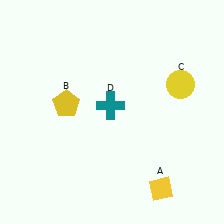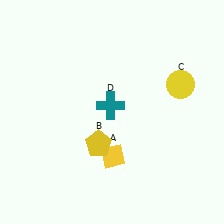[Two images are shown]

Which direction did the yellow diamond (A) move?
The yellow diamond (A) moved left.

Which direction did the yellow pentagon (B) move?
The yellow pentagon (B) moved down.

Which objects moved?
The objects that moved are: the yellow diamond (A), the yellow pentagon (B).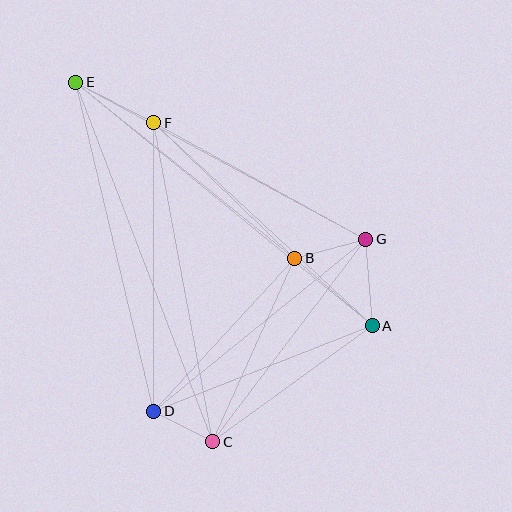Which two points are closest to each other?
Points C and D are closest to each other.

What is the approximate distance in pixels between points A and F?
The distance between A and F is approximately 298 pixels.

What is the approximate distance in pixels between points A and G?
The distance between A and G is approximately 87 pixels.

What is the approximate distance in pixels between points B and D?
The distance between B and D is approximately 208 pixels.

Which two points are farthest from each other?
Points C and E are farthest from each other.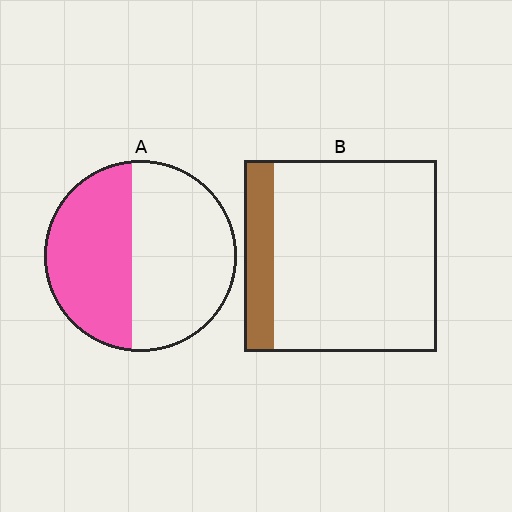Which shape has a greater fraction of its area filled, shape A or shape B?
Shape A.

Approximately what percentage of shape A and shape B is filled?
A is approximately 45% and B is approximately 15%.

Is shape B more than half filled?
No.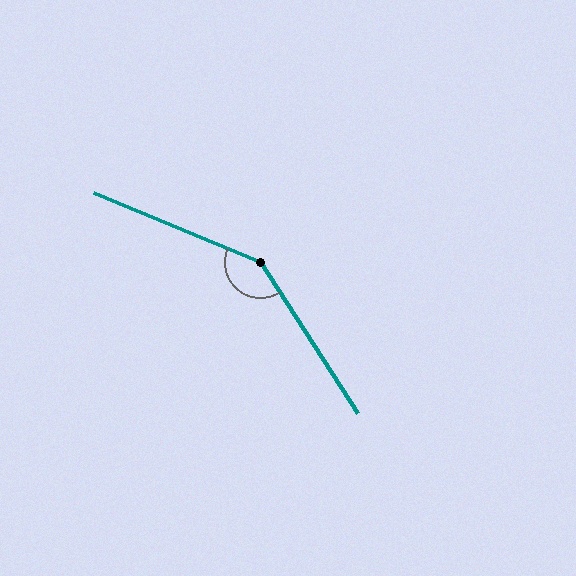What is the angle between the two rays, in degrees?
Approximately 145 degrees.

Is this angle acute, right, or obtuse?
It is obtuse.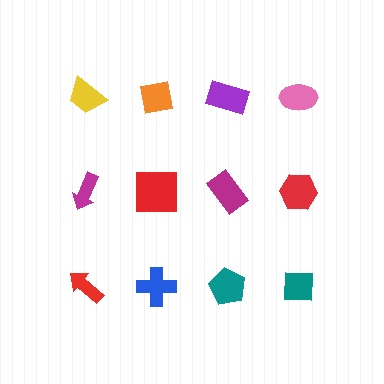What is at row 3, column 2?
A blue cross.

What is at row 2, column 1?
A magenta arrow.